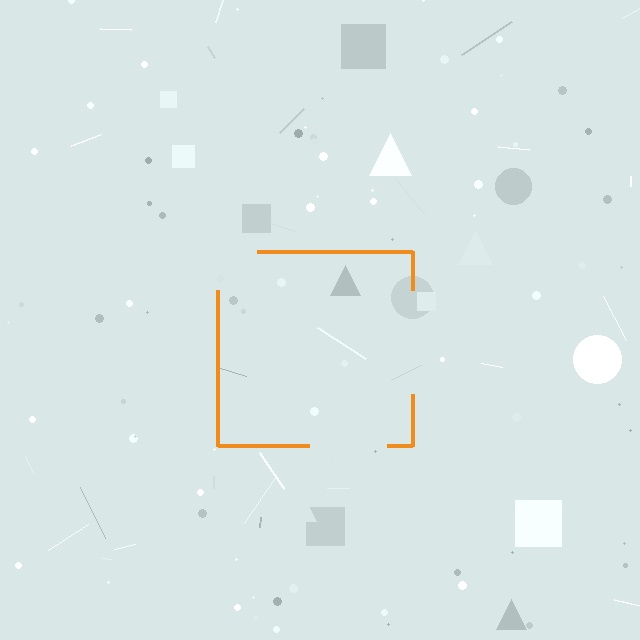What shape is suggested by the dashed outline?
The dashed outline suggests a square.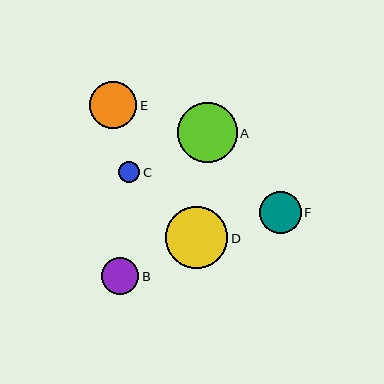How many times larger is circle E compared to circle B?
Circle E is approximately 1.3 times the size of circle B.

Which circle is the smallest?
Circle C is the smallest with a size of approximately 21 pixels.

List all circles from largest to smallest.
From largest to smallest: D, A, E, F, B, C.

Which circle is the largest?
Circle D is the largest with a size of approximately 62 pixels.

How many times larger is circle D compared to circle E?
Circle D is approximately 1.3 times the size of circle E.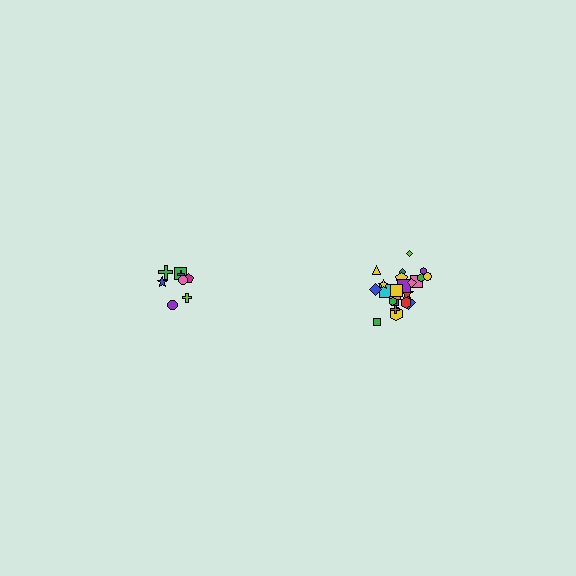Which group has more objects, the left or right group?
The right group.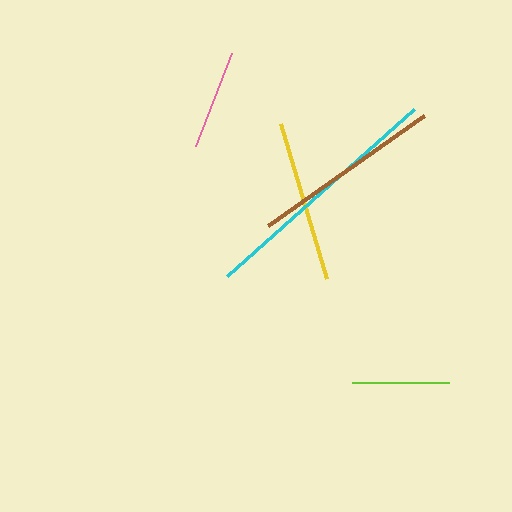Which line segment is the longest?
The cyan line is the longest at approximately 251 pixels.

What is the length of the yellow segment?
The yellow segment is approximately 162 pixels long.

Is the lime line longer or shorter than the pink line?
The pink line is longer than the lime line.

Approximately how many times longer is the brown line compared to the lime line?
The brown line is approximately 2.0 times the length of the lime line.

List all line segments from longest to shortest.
From longest to shortest: cyan, brown, yellow, pink, lime.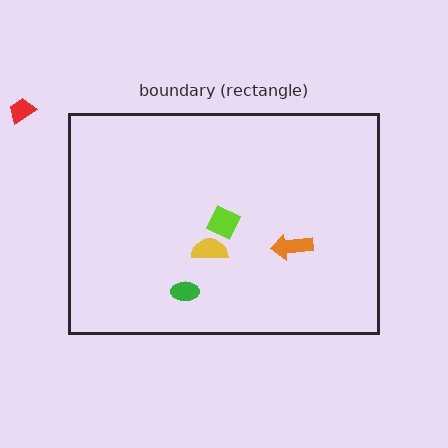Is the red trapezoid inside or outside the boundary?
Outside.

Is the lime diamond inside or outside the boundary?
Inside.